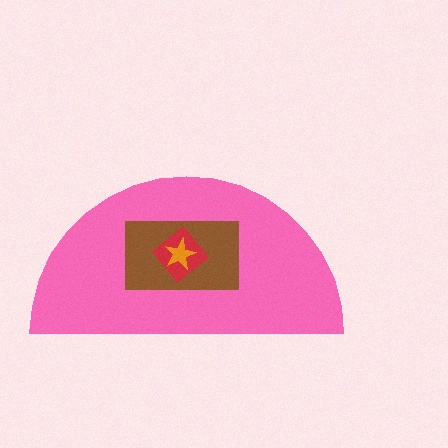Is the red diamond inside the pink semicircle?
Yes.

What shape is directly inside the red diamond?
The orange star.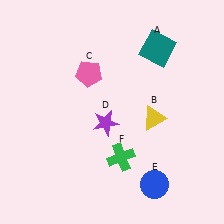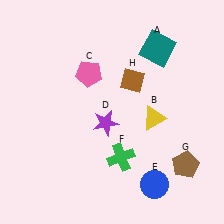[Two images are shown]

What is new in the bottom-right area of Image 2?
A brown pentagon (G) was added in the bottom-right area of Image 2.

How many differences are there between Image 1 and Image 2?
There are 2 differences between the two images.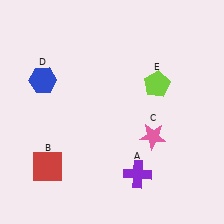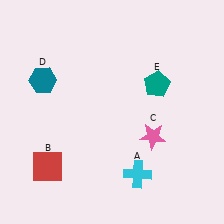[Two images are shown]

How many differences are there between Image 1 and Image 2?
There are 3 differences between the two images.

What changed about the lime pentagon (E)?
In Image 1, E is lime. In Image 2, it changed to teal.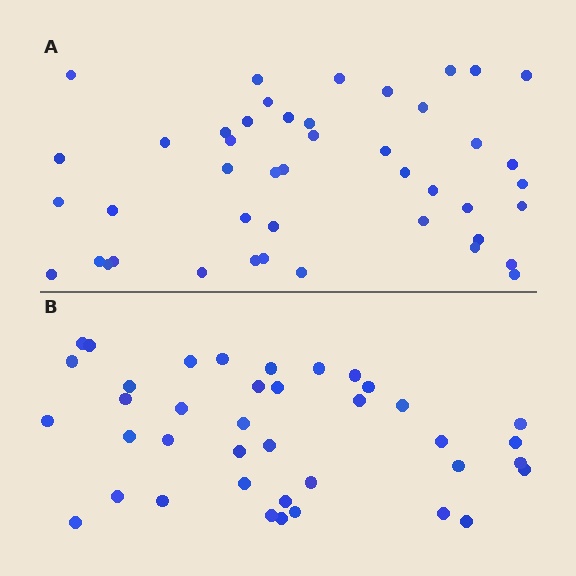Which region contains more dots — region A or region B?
Region A (the top region) has more dots.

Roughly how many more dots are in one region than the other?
Region A has about 6 more dots than region B.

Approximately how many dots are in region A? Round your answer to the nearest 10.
About 40 dots. (The exact count is 45, which rounds to 40.)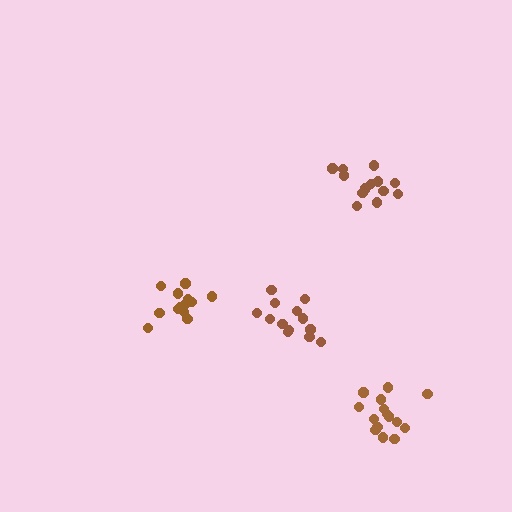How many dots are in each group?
Group 1: 13 dots, Group 2: 13 dots, Group 3: 14 dots, Group 4: 15 dots (55 total).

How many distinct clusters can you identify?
There are 4 distinct clusters.